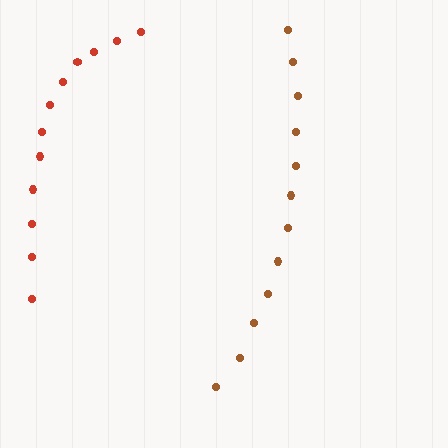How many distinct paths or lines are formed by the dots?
There are 2 distinct paths.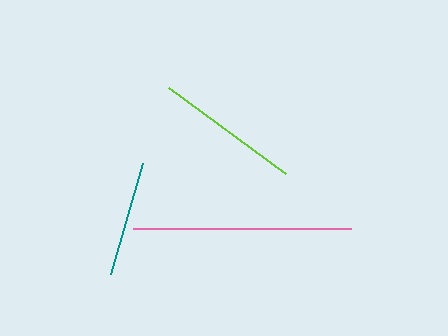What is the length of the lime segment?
The lime segment is approximately 145 pixels long.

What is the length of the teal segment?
The teal segment is approximately 116 pixels long.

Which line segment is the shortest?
The teal line is the shortest at approximately 116 pixels.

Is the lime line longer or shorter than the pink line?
The pink line is longer than the lime line.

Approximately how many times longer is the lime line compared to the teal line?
The lime line is approximately 1.3 times the length of the teal line.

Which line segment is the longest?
The pink line is the longest at approximately 218 pixels.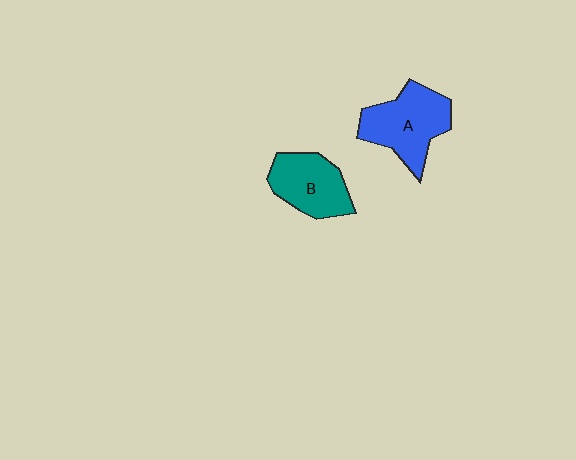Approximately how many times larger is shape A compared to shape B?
Approximately 1.2 times.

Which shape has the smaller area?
Shape B (teal).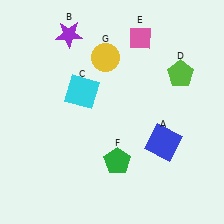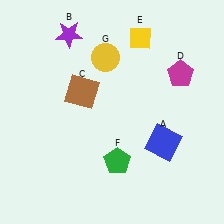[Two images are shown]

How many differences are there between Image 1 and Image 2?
There are 3 differences between the two images.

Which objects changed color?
C changed from cyan to brown. D changed from lime to magenta. E changed from pink to yellow.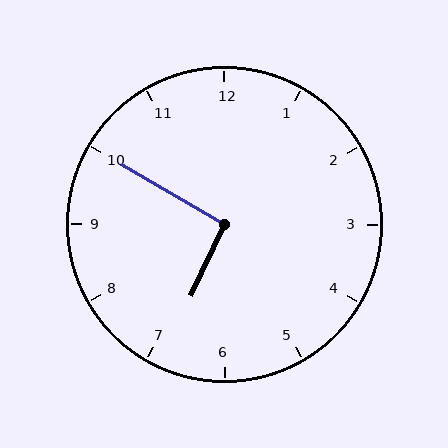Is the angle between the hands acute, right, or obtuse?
It is right.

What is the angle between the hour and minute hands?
Approximately 95 degrees.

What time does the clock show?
6:50.